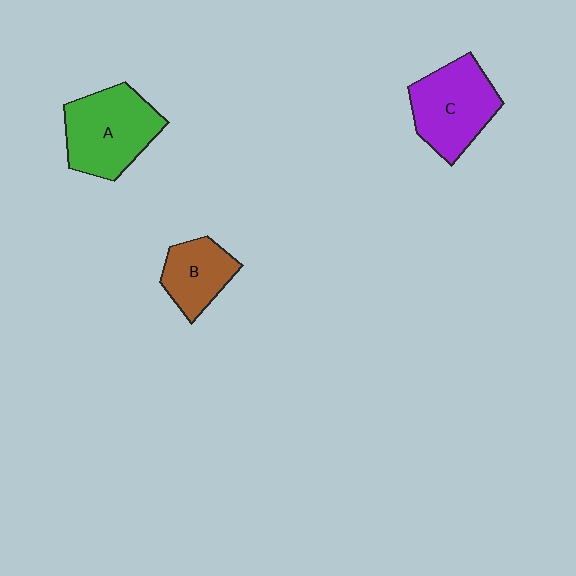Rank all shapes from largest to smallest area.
From largest to smallest: A (green), C (purple), B (brown).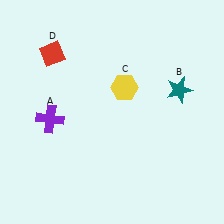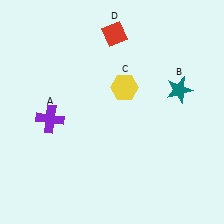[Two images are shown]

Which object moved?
The red diamond (D) moved right.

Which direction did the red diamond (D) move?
The red diamond (D) moved right.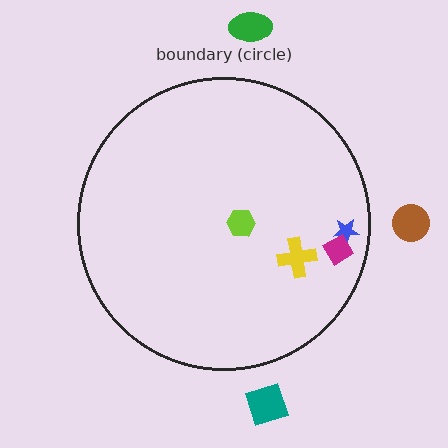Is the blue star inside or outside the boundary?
Inside.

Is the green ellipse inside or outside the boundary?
Outside.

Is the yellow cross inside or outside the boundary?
Inside.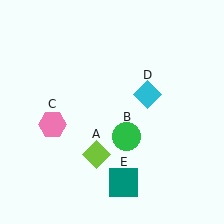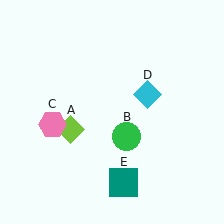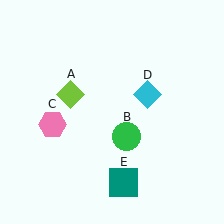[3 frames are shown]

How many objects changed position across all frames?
1 object changed position: lime diamond (object A).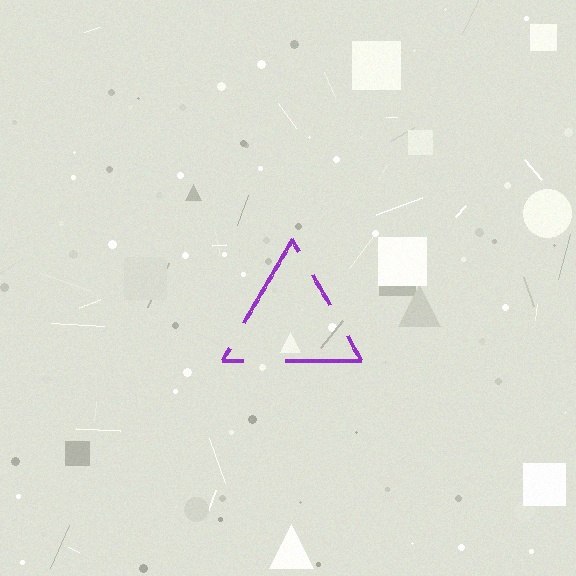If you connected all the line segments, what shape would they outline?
They would outline a triangle.